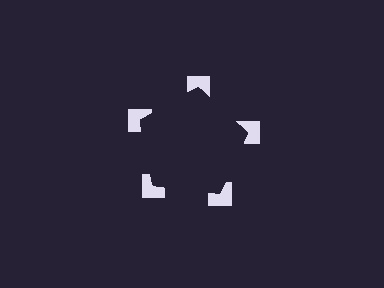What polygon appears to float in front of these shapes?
An illusory pentagon — its edges are inferred from the aligned wedge cuts in the notched squares, not physically drawn.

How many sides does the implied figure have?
5 sides.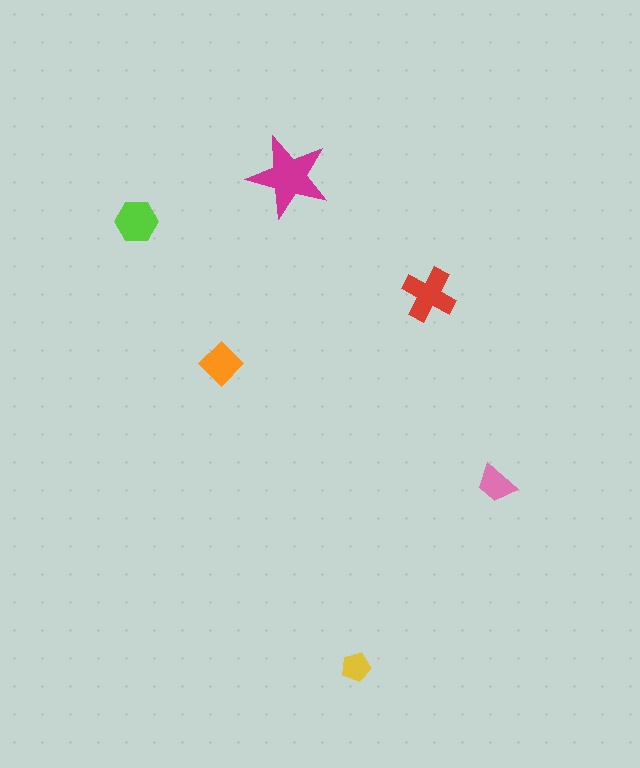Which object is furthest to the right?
The pink trapezoid is rightmost.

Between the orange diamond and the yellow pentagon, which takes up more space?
The orange diamond.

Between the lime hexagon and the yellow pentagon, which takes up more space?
The lime hexagon.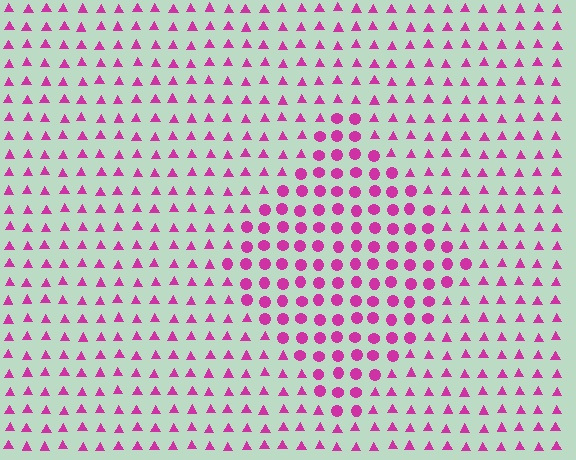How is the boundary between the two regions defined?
The boundary is defined by a change in element shape: circles inside vs. triangles outside. All elements share the same color and spacing.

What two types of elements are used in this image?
The image uses circles inside the diamond region and triangles outside it.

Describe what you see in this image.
The image is filled with small magenta elements arranged in a uniform grid. A diamond-shaped region contains circles, while the surrounding area contains triangles. The boundary is defined purely by the change in element shape.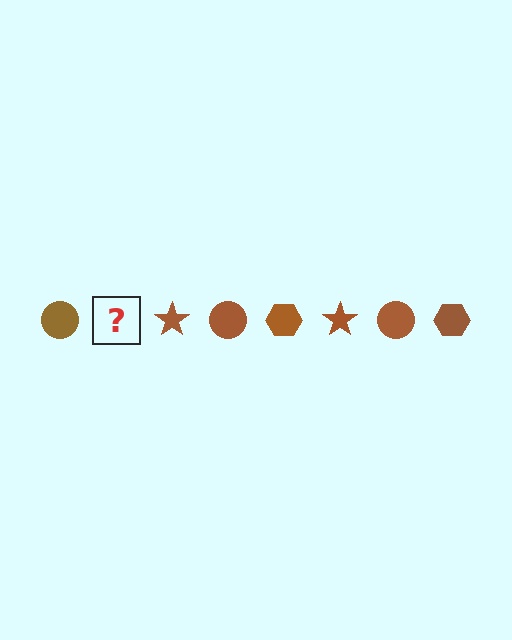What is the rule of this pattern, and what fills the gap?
The rule is that the pattern cycles through circle, hexagon, star shapes in brown. The gap should be filled with a brown hexagon.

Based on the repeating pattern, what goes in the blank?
The blank should be a brown hexagon.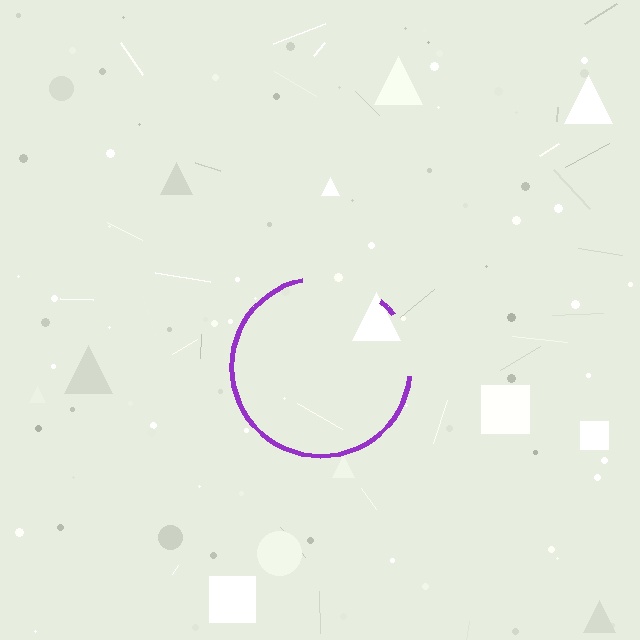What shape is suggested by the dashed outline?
The dashed outline suggests a circle.